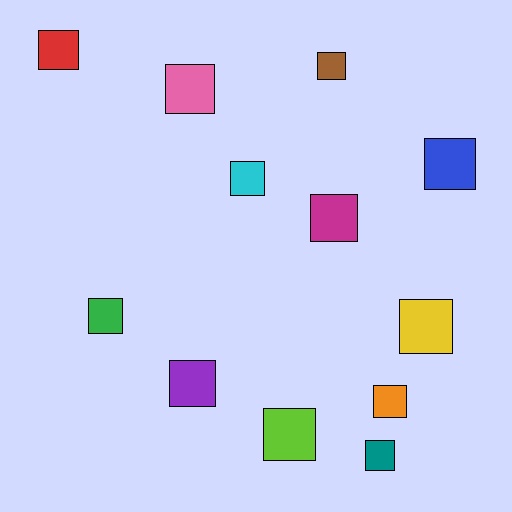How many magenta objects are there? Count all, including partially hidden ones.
There is 1 magenta object.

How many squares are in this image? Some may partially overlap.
There are 12 squares.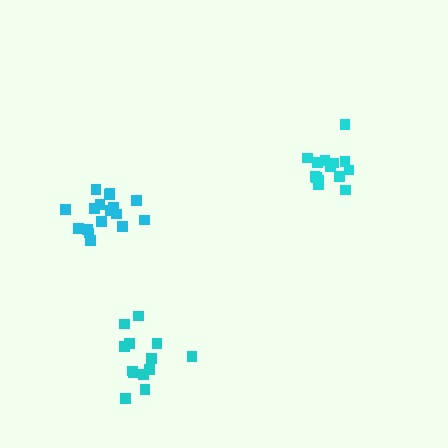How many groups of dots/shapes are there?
There are 3 groups.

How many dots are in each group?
Group 1: 14 dots, Group 2: 17 dots, Group 3: 13 dots (44 total).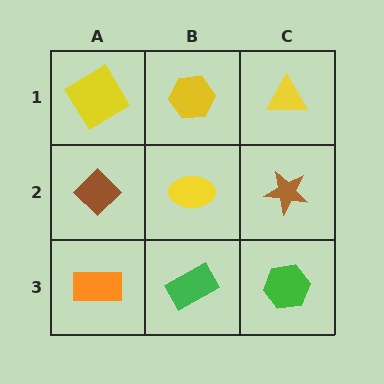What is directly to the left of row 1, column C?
A yellow hexagon.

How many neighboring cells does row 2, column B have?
4.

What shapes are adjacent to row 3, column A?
A brown diamond (row 2, column A), a green rectangle (row 3, column B).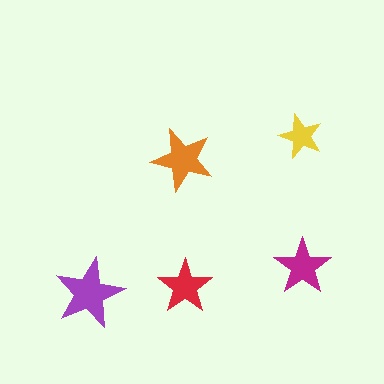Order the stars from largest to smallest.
the purple one, the orange one, the magenta one, the red one, the yellow one.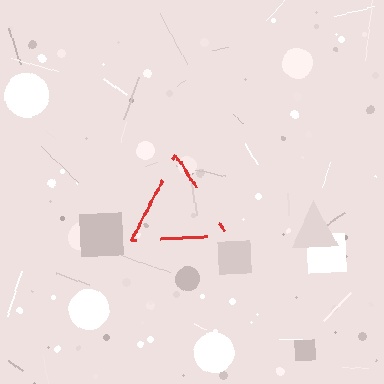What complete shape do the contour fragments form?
The contour fragments form a triangle.